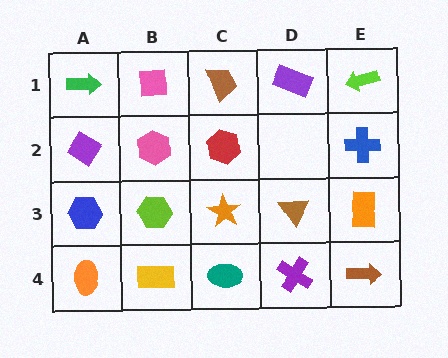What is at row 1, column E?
A lime arrow.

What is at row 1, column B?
A pink square.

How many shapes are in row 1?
5 shapes.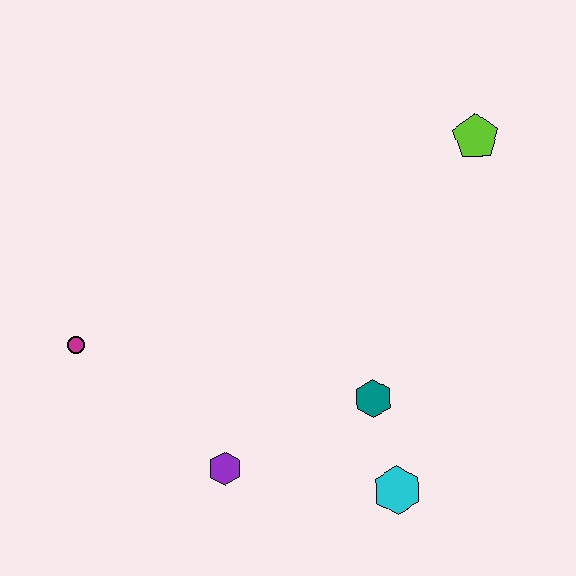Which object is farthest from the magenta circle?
The lime pentagon is farthest from the magenta circle.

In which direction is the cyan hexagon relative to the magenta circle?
The cyan hexagon is to the right of the magenta circle.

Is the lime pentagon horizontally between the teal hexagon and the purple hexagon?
No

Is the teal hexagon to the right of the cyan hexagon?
No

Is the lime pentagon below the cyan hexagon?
No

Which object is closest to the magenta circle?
The purple hexagon is closest to the magenta circle.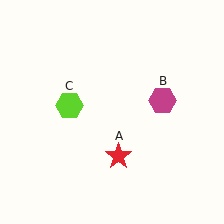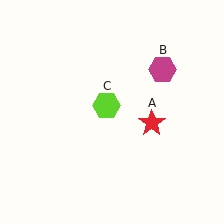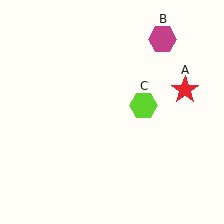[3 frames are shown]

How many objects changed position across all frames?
3 objects changed position: red star (object A), magenta hexagon (object B), lime hexagon (object C).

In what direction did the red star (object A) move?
The red star (object A) moved up and to the right.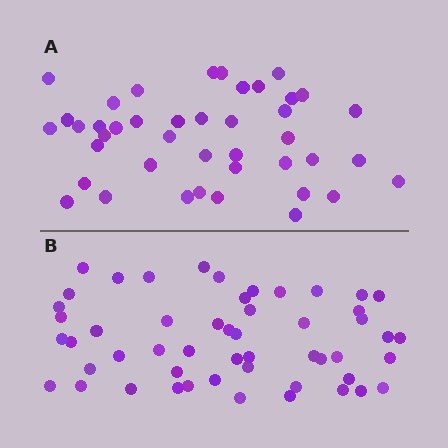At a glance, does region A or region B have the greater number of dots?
Region B (the bottom region) has more dots.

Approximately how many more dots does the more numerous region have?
Region B has roughly 10 or so more dots than region A.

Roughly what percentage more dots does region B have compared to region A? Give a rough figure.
About 25% more.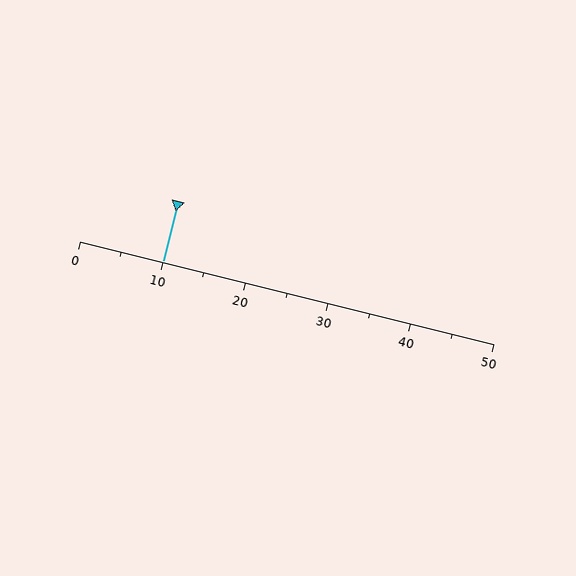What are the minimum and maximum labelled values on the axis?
The axis runs from 0 to 50.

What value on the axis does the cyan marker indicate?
The marker indicates approximately 10.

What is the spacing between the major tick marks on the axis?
The major ticks are spaced 10 apart.